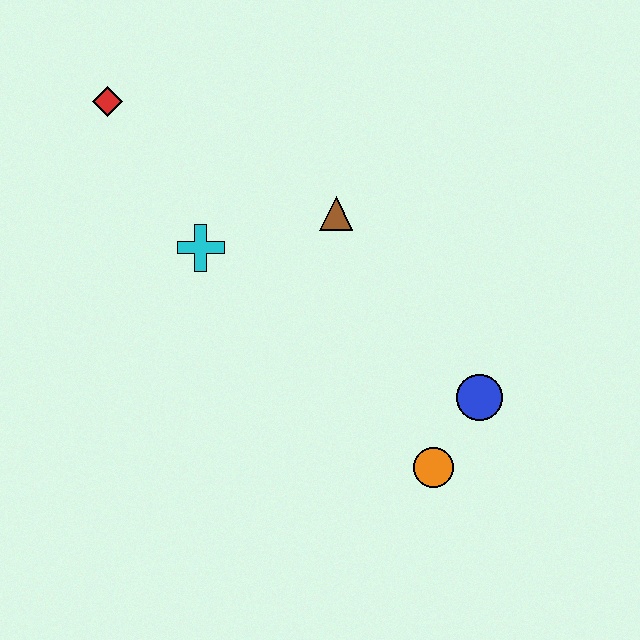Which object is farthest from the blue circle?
The red diamond is farthest from the blue circle.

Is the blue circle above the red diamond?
No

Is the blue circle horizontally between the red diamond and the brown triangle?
No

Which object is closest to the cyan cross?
The brown triangle is closest to the cyan cross.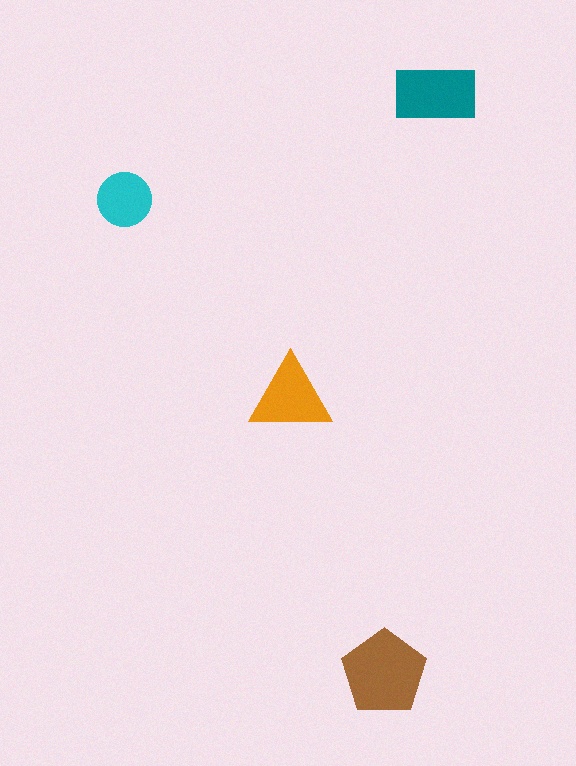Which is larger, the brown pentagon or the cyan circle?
The brown pentagon.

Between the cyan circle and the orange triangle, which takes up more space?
The orange triangle.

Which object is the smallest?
The cyan circle.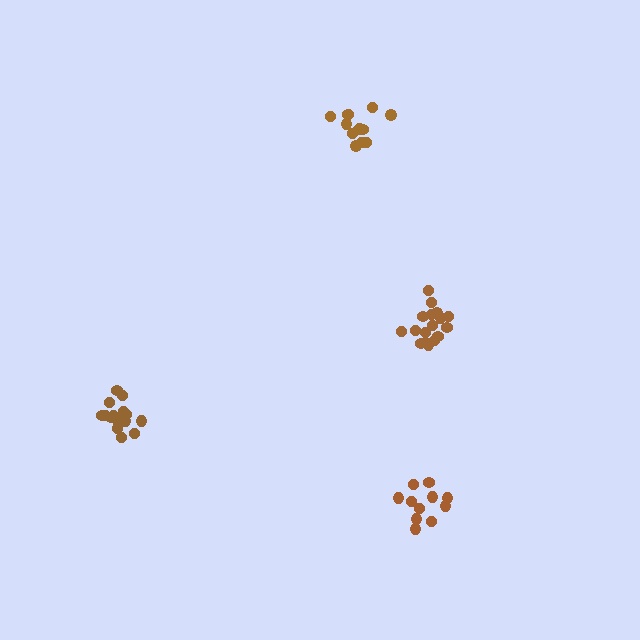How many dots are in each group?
Group 1: 11 dots, Group 2: 16 dots, Group 3: 17 dots, Group 4: 14 dots (58 total).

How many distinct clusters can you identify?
There are 4 distinct clusters.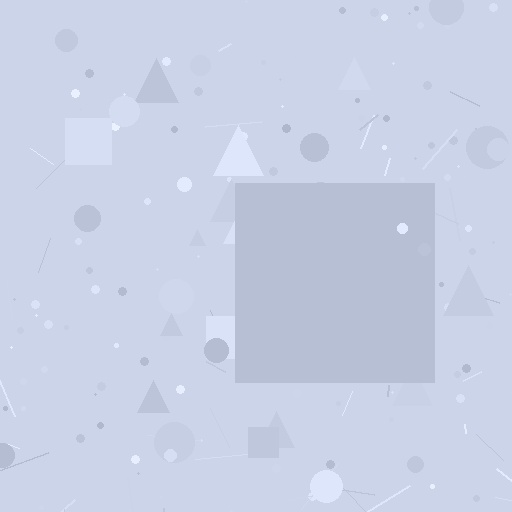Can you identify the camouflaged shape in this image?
The camouflaged shape is a square.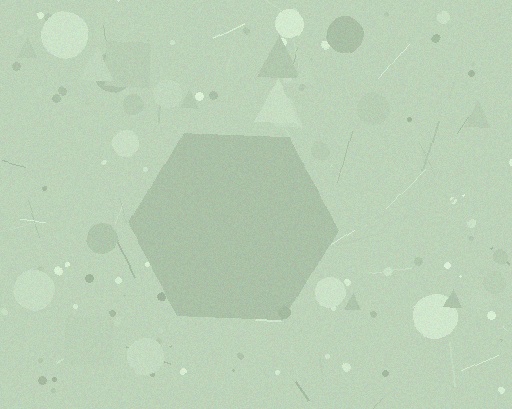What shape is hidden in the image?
A hexagon is hidden in the image.